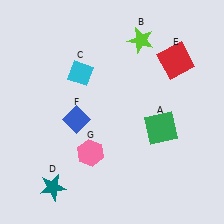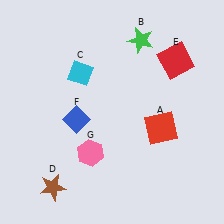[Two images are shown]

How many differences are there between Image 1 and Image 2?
There are 3 differences between the two images.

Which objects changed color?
A changed from green to red. B changed from lime to green. D changed from teal to brown.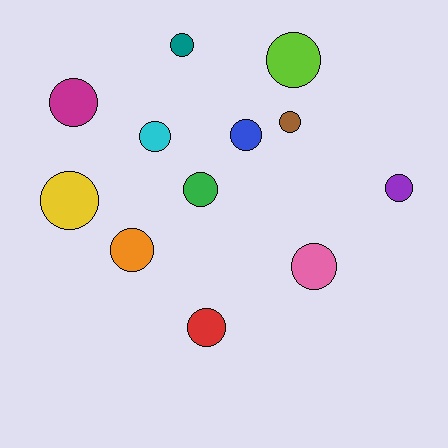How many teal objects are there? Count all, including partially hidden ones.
There is 1 teal object.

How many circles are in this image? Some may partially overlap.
There are 12 circles.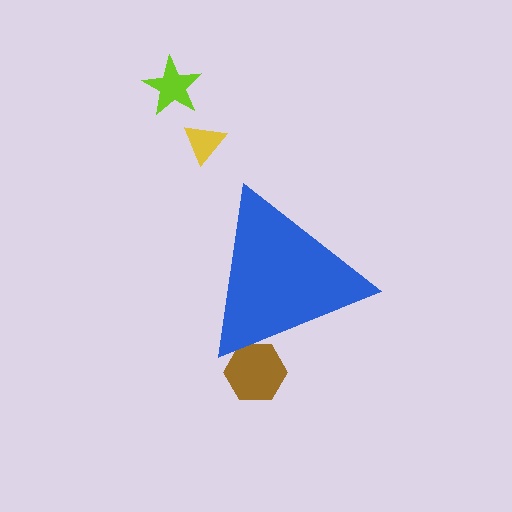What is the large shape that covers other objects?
A blue triangle.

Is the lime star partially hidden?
No, the lime star is fully visible.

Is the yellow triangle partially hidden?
No, the yellow triangle is fully visible.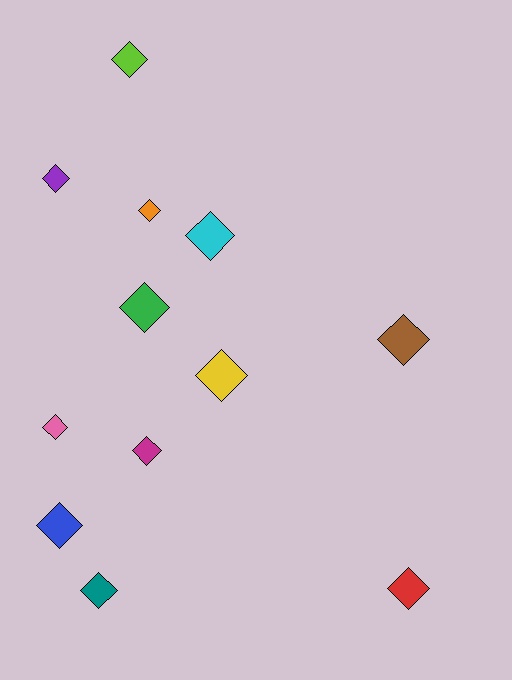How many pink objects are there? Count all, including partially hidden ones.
There is 1 pink object.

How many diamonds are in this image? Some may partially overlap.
There are 12 diamonds.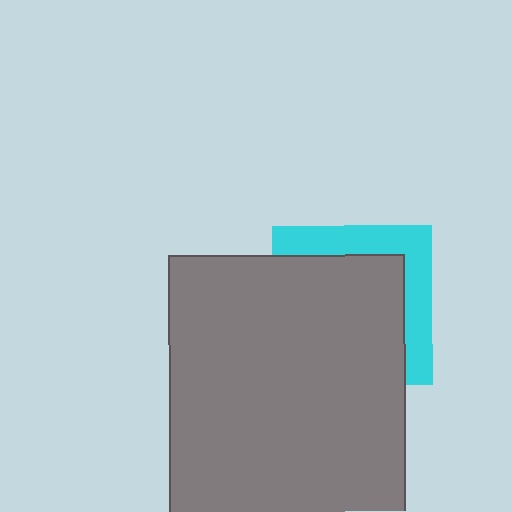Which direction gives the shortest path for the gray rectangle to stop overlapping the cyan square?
Moving toward the lower-left gives the shortest separation.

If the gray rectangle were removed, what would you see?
You would see the complete cyan square.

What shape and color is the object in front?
The object in front is a gray rectangle.